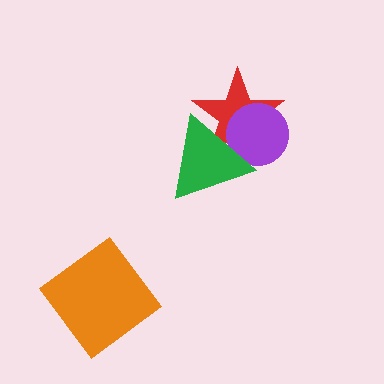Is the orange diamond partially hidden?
No, no other shape covers it.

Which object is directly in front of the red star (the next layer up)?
The purple circle is directly in front of the red star.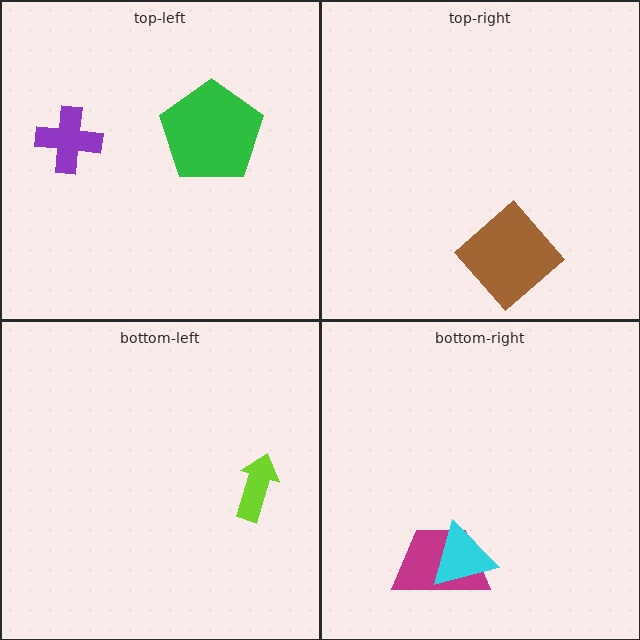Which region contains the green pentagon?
The top-left region.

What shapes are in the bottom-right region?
The magenta trapezoid, the cyan triangle.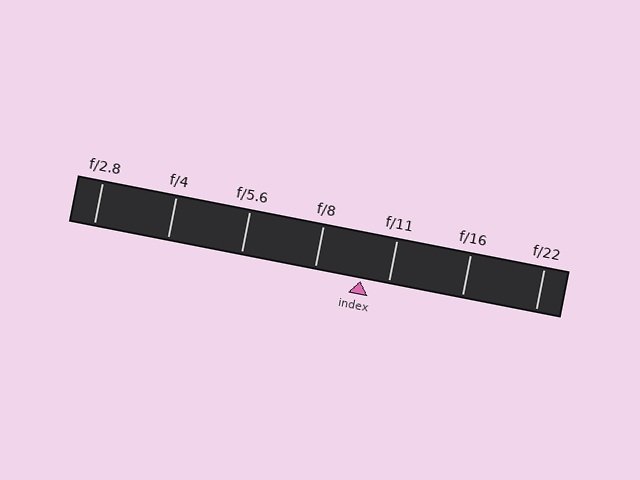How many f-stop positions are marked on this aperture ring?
There are 7 f-stop positions marked.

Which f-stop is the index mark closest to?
The index mark is closest to f/11.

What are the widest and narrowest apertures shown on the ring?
The widest aperture shown is f/2.8 and the narrowest is f/22.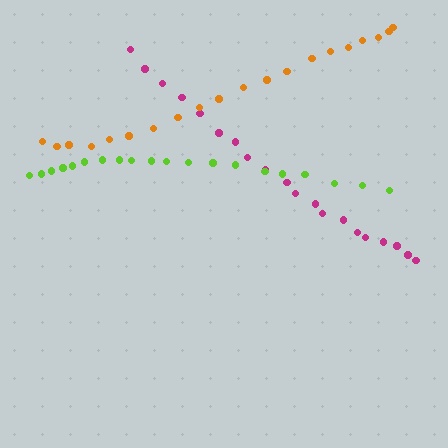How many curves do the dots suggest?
There are 3 distinct paths.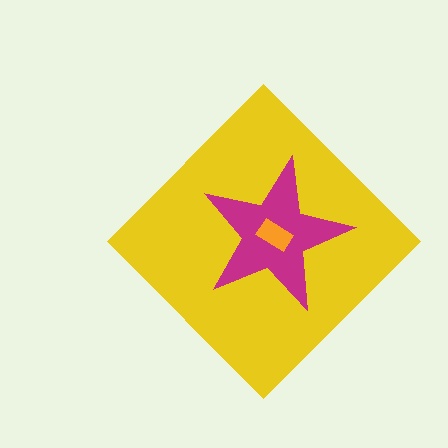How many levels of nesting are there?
3.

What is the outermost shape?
The yellow diamond.